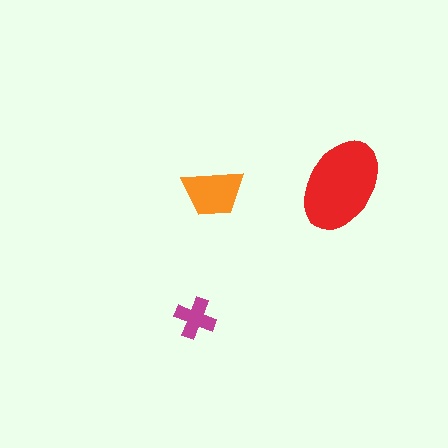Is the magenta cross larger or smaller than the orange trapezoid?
Smaller.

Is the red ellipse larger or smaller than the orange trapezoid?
Larger.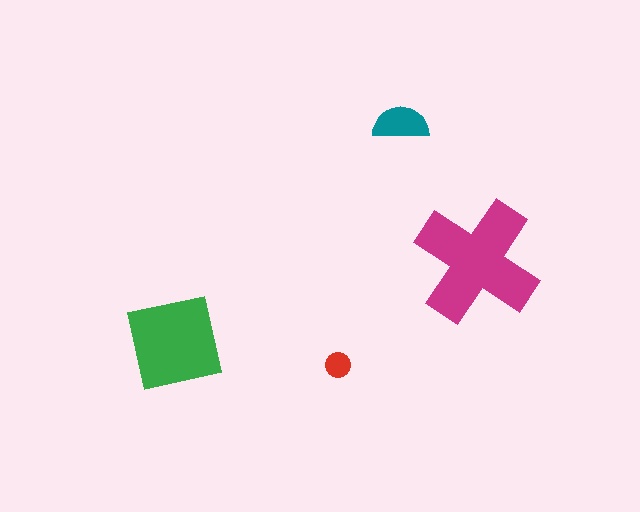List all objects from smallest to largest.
The red circle, the teal semicircle, the green square, the magenta cross.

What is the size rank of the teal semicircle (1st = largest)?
3rd.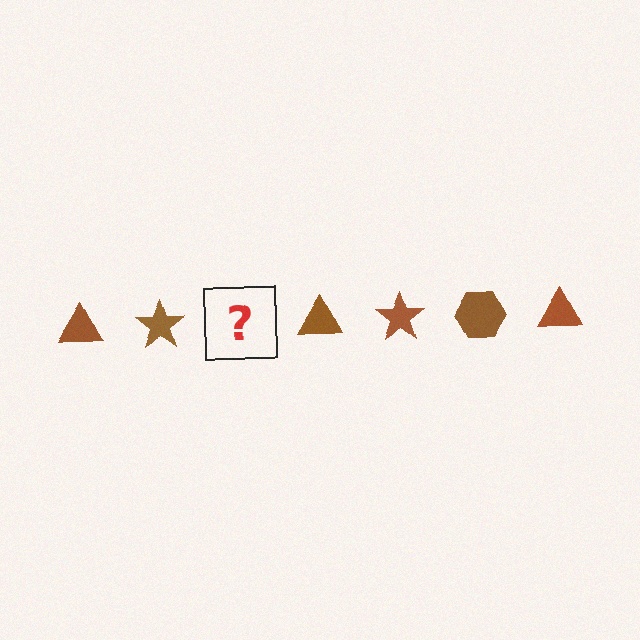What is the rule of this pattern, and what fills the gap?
The rule is that the pattern cycles through triangle, star, hexagon shapes in brown. The gap should be filled with a brown hexagon.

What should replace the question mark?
The question mark should be replaced with a brown hexagon.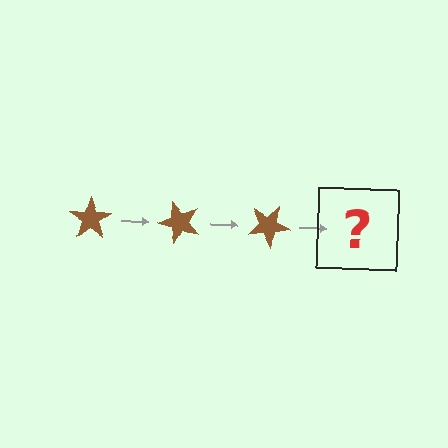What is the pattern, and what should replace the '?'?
The pattern is that the star rotates 50 degrees each step. The '?' should be a brown star rotated 150 degrees.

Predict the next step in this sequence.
The next step is a brown star rotated 150 degrees.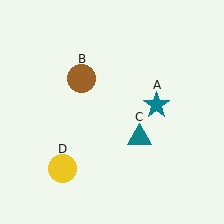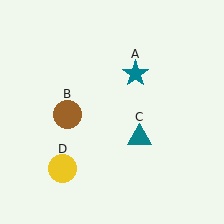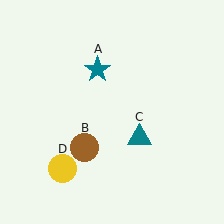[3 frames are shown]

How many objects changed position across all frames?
2 objects changed position: teal star (object A), brown circle (object B).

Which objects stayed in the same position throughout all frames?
Teal triangle (object C) and yellow circle (object D) remained stationary.